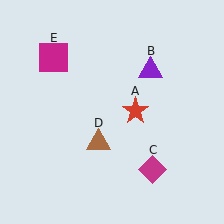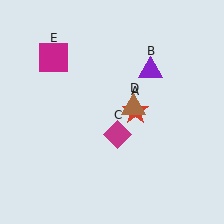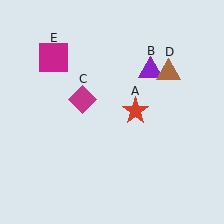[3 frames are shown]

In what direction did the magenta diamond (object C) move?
The magenta diamond (object C) moved up and to the left.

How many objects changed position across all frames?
2 objects changed position: magenta diamond (object C), brown triangle (object D).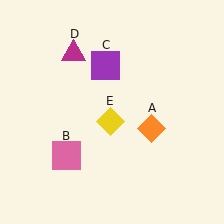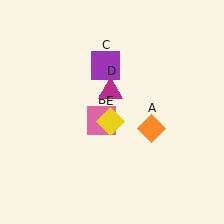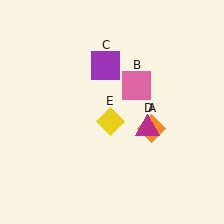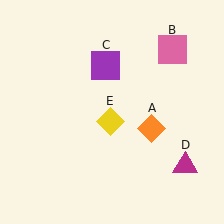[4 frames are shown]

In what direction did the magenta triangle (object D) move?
The magenta triangle (object D) moved down and to the right.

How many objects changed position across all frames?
2 objects changed position: pink square (object B), magenta triangle (object D).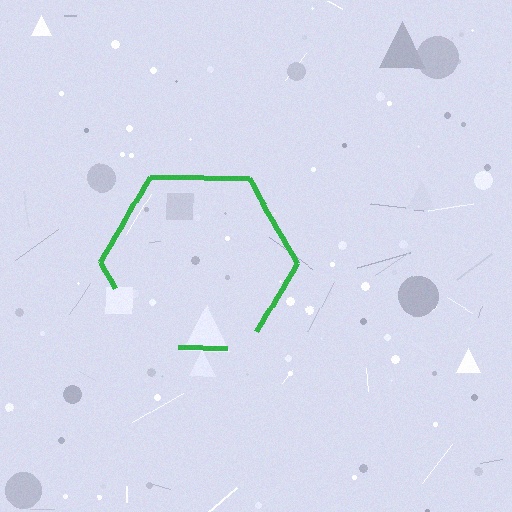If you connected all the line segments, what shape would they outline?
They would outline a hexagon.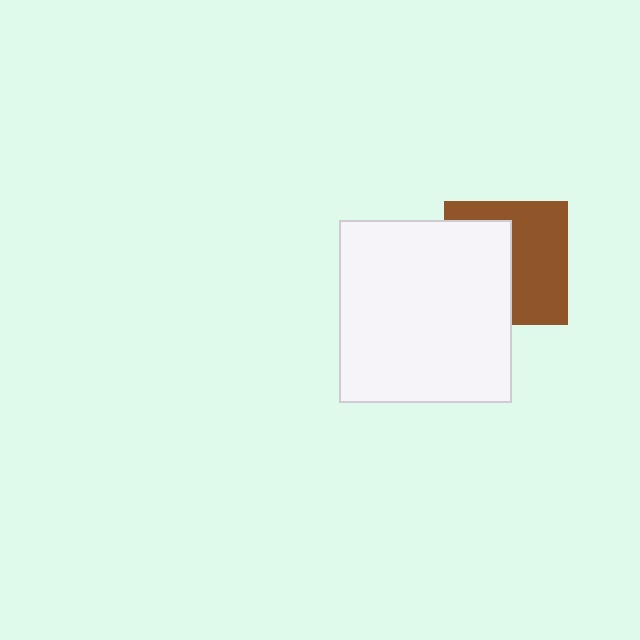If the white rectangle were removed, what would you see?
You would see the complete brown square.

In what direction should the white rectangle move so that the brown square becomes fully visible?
The white rectangle should move left. That is the shortest direction to clear the overlap and leave the brown square fully visible.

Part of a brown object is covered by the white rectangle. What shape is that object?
It is a square.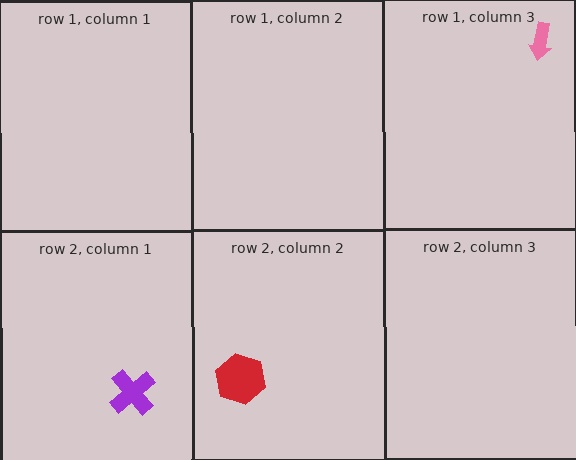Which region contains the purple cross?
The row 2, column 1 region.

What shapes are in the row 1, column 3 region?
The pink arrow.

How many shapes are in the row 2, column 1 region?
1.